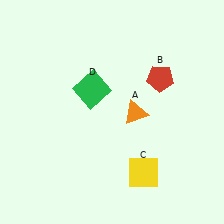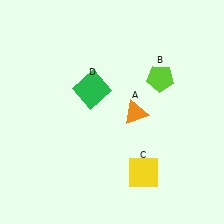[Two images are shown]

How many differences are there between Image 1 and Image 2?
There is 1 difference between the two images.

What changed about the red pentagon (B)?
In Image 1, B is red. In Image 2, it changed to lime.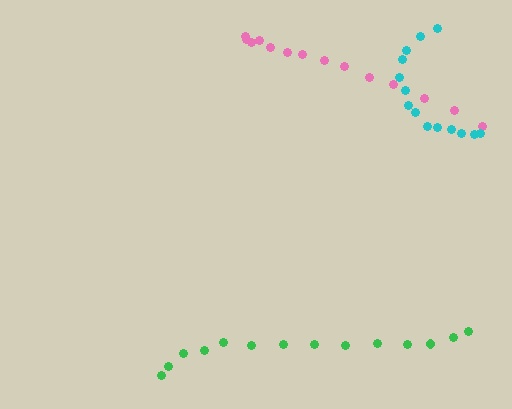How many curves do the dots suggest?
There are 3 distinct paths.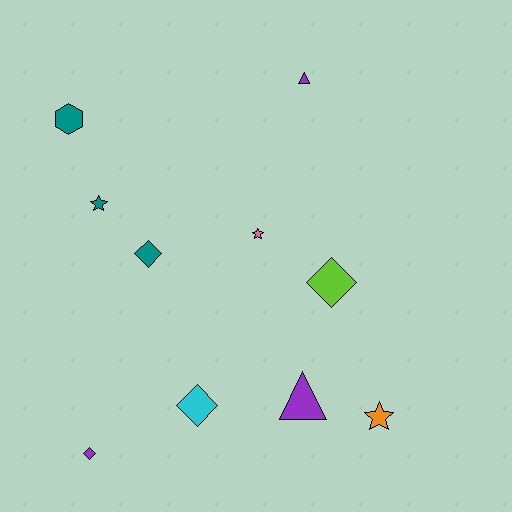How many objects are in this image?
There are 10 objects.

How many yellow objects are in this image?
There are no yellow objects.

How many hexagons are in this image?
There is 1 hexagon.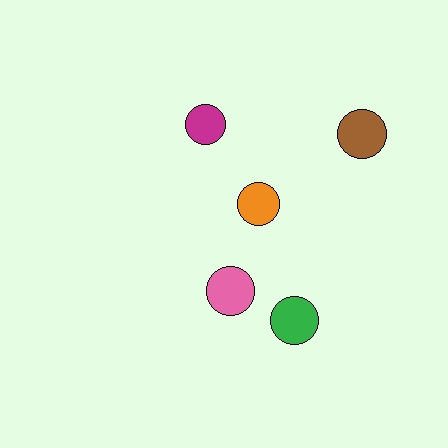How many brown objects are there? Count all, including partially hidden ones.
There is 1 brown object.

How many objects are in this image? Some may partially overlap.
There are 5 objects.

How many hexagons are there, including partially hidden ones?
There are no hexagons.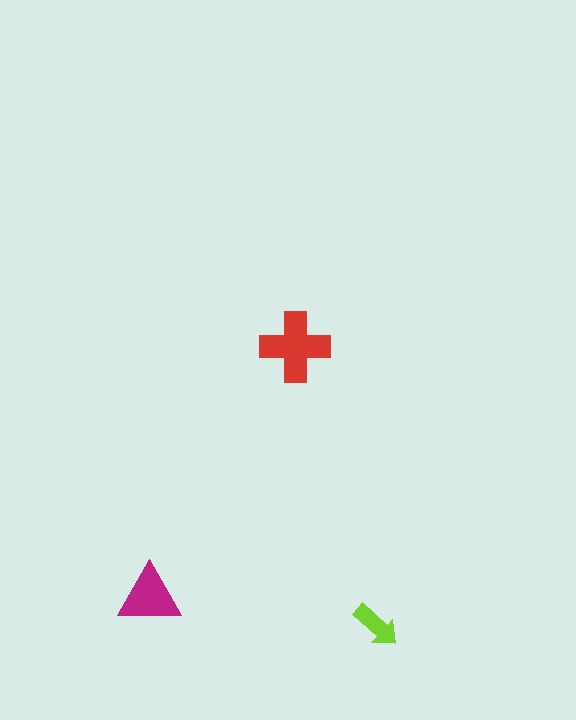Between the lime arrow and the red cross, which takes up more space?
The red cross.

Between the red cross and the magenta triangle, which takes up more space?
The red cross.